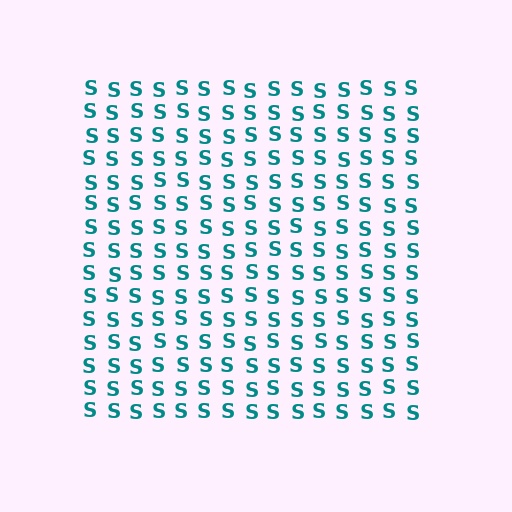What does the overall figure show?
The overall figure shows a square.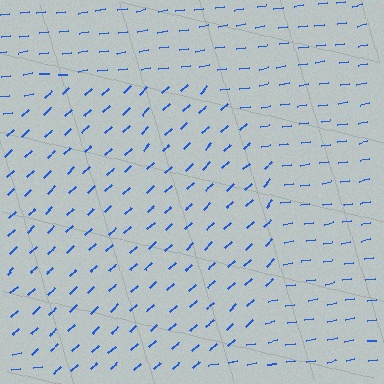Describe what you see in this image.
The image is filled with small blue line segments. A circle region in the image has lines oriented differently from the surrounding lines, creating a visible texture boundary.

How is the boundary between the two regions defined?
The boundary is defined purely by a change in line orientation (approximately 34 degrees difference). All lines are the same color and thickness.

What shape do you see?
I see a circle.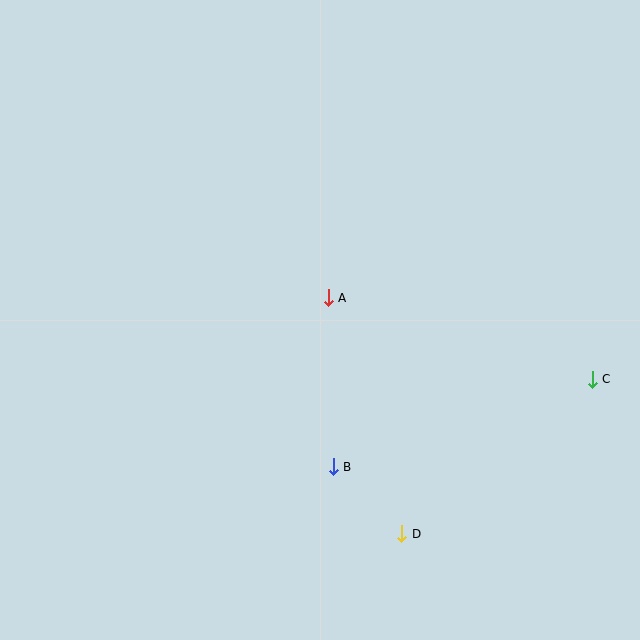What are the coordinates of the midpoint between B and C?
The midpoint between B and C is at (463, 423).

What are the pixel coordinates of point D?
Point D is at (402, 534).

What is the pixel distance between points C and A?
The distance between C and A is 276 pixels.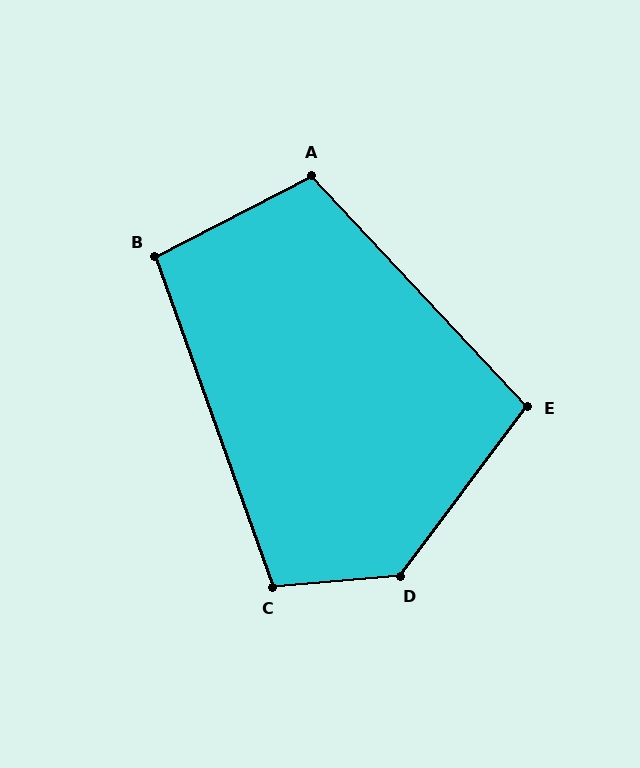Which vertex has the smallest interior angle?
B, at approximately 98 degrees.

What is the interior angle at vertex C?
Approximately 105 degrees (obtuse).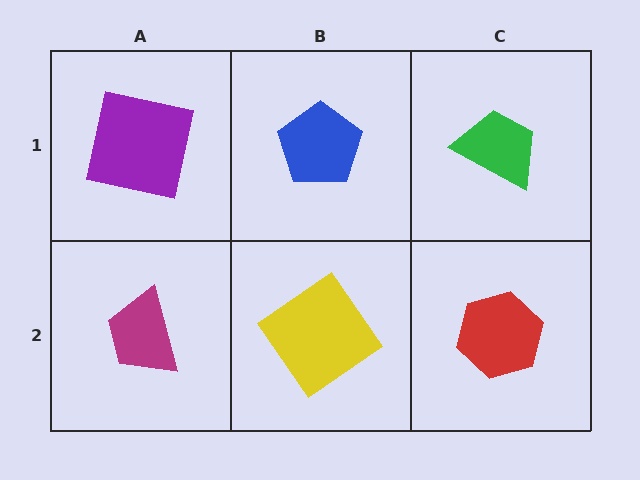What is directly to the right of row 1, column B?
A green trapezoid.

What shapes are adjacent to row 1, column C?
A red hexagon (row 2, column C), a blue pentagon (row 1, column B).